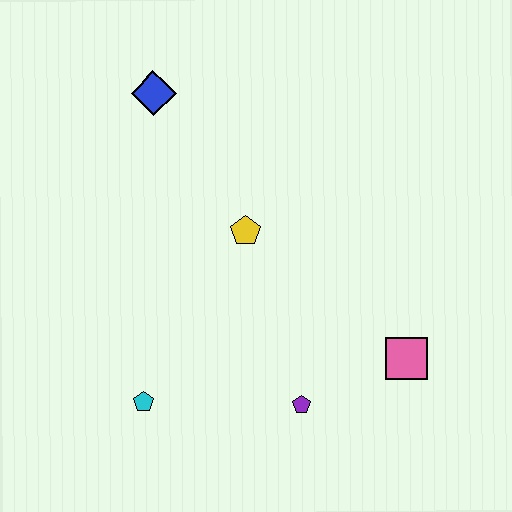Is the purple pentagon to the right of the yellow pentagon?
Yes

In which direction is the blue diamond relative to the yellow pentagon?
The blue diamond is above the yellow pentagon.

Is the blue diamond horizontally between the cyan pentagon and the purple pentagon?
Yes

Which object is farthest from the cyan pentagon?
The blue diamond is farthest from the cyan pentagon.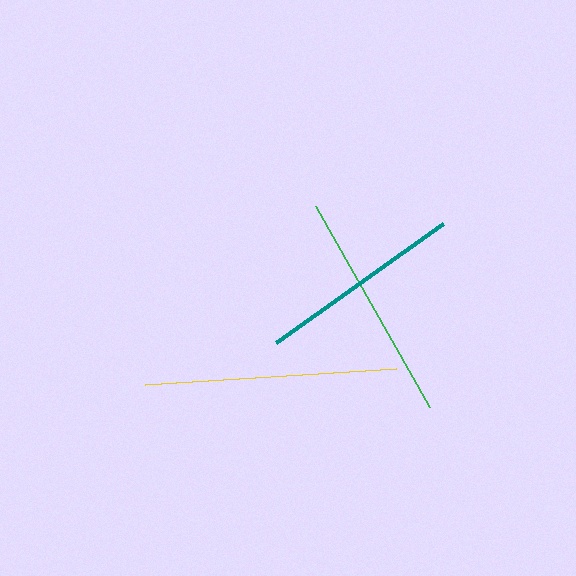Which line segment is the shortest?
The teal line is the shortest at approximately 204 pixels.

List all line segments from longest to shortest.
From longest to shortest: yellow, green, teal.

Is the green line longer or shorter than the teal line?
The green line is longer than the teal line.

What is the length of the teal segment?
The teal segment is approximately 204 pixels long.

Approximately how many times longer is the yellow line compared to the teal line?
The yellow line is approximately 1.2 times the length of the teal line.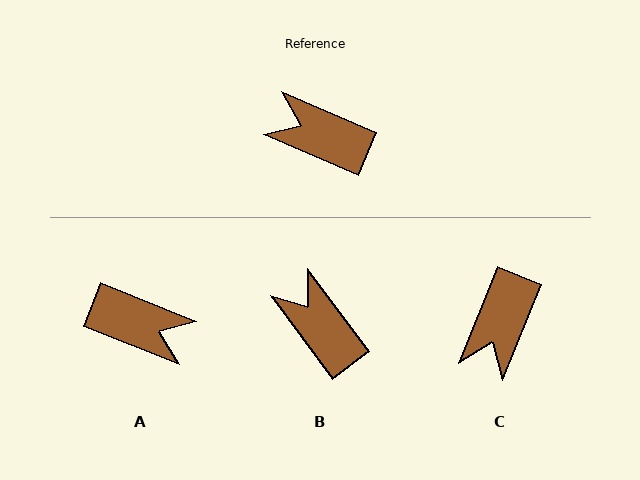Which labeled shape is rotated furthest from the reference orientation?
A, about 178 degrees away.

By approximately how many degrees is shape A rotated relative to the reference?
Approximately 178 degrees clockwise.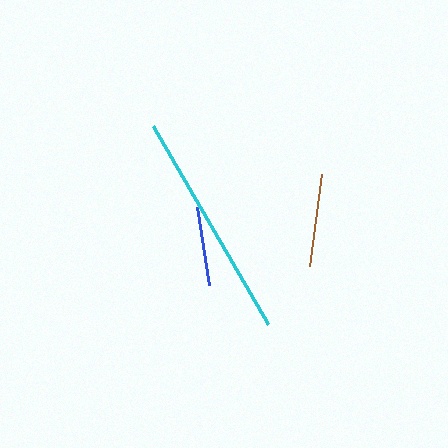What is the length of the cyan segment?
The cyan segment is approximately 229 pixels long.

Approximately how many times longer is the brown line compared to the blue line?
The brown line is approximately 1.2 times the length of the blue line.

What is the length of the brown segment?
The brown segment is approximately 93 pixels long.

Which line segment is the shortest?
The blue line is the shortest at approximately 79 pixels.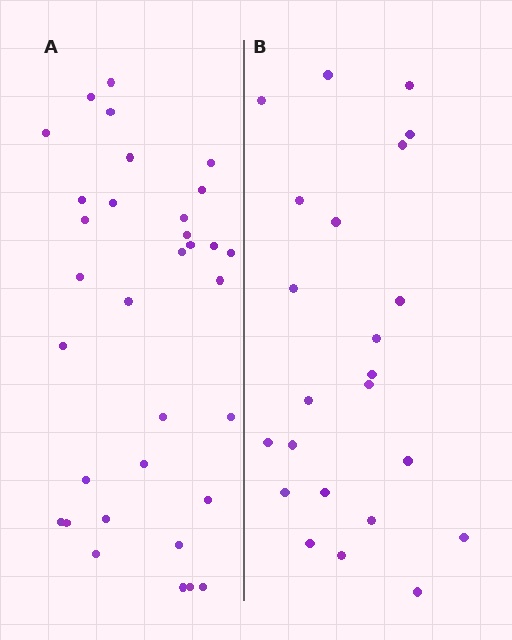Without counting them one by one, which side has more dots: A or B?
Region A (the left region) has more dots.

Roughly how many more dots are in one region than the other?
Region A has roughly 10 or so more dots than region B.